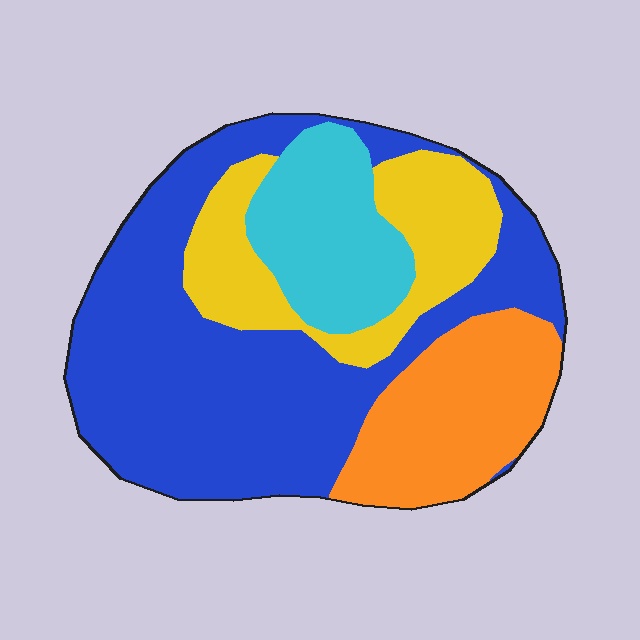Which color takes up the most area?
Blue, at roughly 50%.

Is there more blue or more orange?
Blue.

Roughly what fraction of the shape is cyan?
Cyan takes up less than a sixth of the shape.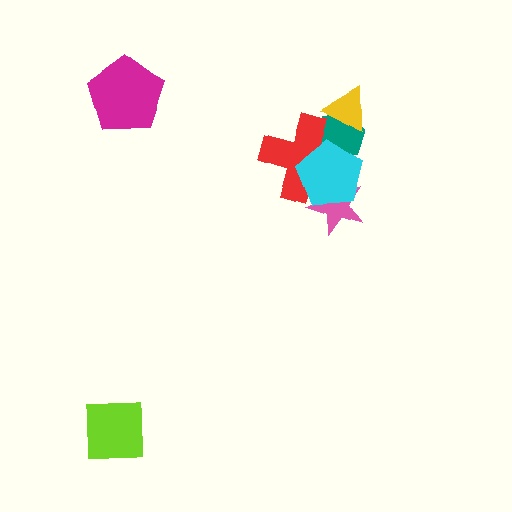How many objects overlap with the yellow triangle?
1 object overlaps with the yellow triangle.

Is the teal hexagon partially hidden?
Yes, it is partially covered by another shape.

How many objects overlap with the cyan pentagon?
3 objects overlap with the cyan pentagon.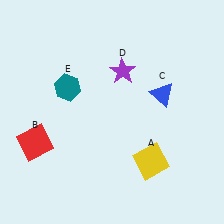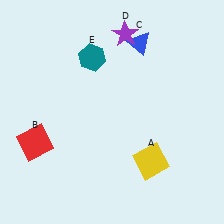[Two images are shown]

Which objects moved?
The objects that moved are: the blue triangle (C), the purple star (D), the teal hexagon (E).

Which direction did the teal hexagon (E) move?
The teal hexagon (E) moved up.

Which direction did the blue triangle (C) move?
The blue triangle (C) moved up.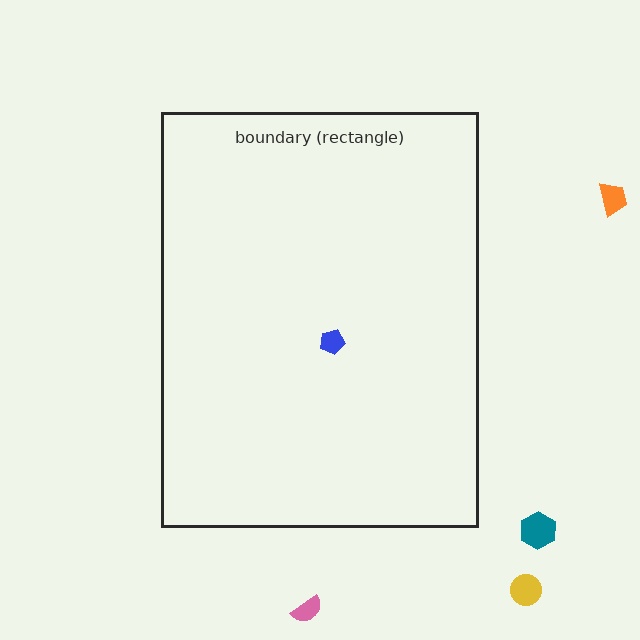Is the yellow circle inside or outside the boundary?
Outside.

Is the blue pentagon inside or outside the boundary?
Inside.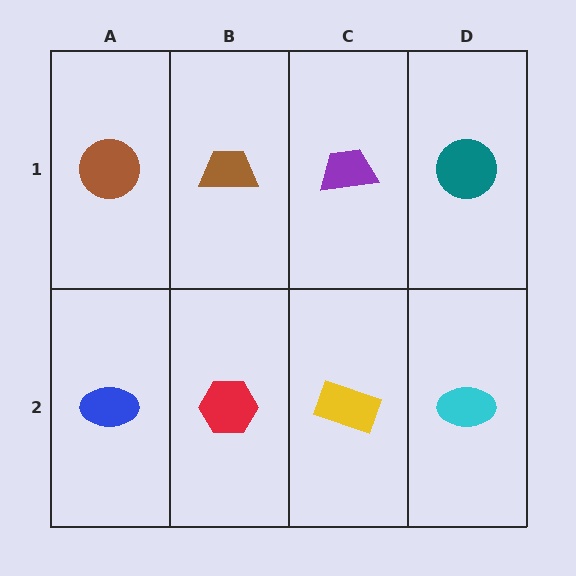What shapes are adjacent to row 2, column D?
A teal circle (row 1, column D), a yellow rectangle (row 2, column C).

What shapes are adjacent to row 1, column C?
A yellow rectangle (row 2, column C), a brown trapezoid (row 1, column B), a teal circle (row 1, column D).